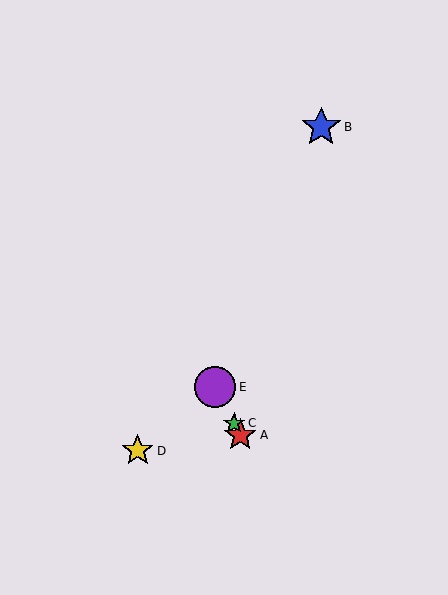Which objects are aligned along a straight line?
Objects A, C, E are aligned along a straight line.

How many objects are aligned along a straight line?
3 objects (A, C, E) are aligned along a straight line.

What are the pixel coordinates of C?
Object C is at (234, 423).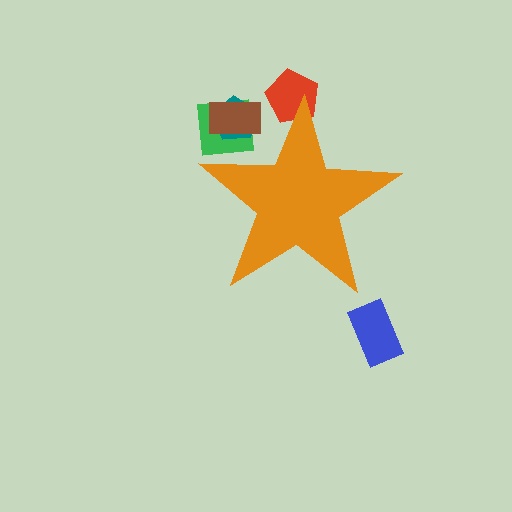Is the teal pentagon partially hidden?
Yes, the teal pentagon is partially hidden behind the orange star.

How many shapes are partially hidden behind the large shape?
4 shapes are partially hidden.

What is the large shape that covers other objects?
An orange star.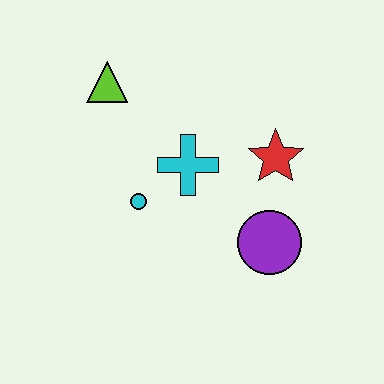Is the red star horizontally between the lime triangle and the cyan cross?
No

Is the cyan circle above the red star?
No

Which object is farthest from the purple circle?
The lime triangle is farthest from the purple circle.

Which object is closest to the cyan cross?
The cyan circle is closest to the cyan cross.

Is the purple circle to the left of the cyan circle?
No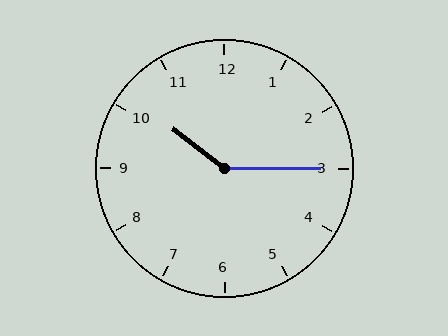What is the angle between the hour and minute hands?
Approximately 142 degrees.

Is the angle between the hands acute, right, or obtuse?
It is obtuse.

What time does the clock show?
10:15.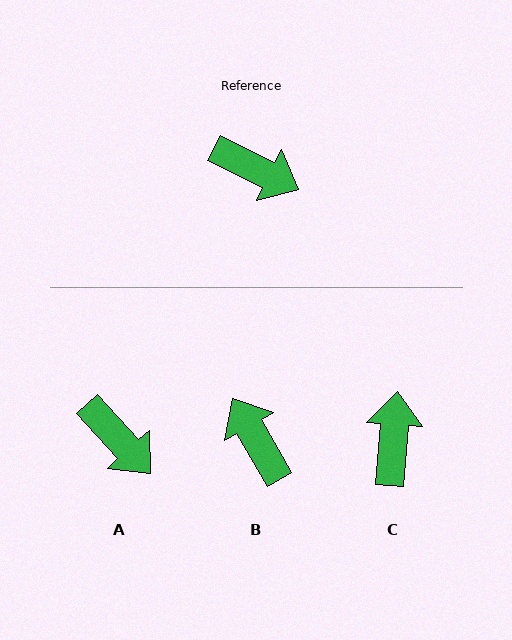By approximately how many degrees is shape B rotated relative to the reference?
Approximately 147 degrees counter-clockwise.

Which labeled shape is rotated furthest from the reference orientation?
B, about 147 degrees away.